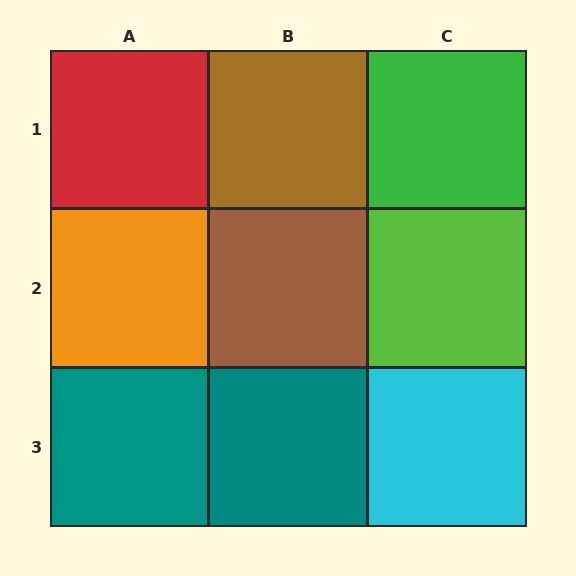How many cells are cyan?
1 cell is cyan.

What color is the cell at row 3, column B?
Teal.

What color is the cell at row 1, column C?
Green.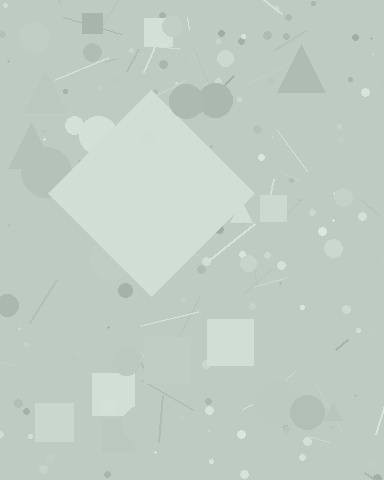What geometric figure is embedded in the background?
A diamond is embedded in the background.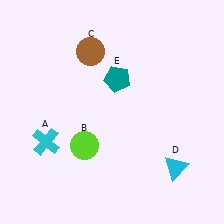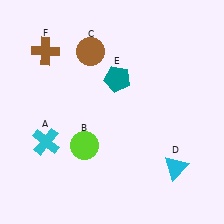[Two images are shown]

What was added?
A brown cross (F) was added in Image 2.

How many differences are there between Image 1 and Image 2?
There is 1 difference between the two images.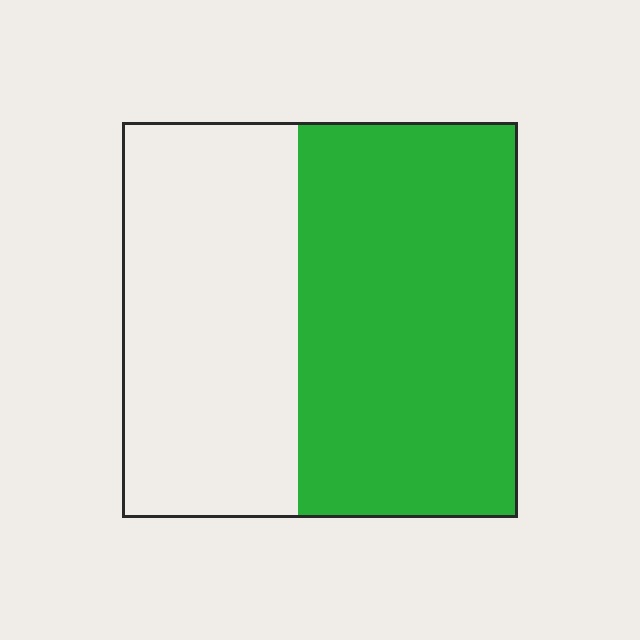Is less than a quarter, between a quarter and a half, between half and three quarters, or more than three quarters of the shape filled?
Between half and three quarters.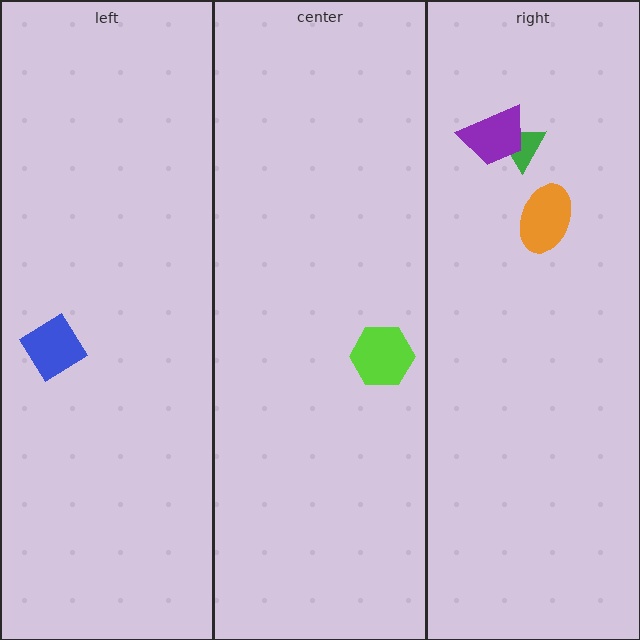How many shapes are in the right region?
3.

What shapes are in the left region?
The blue diamond.